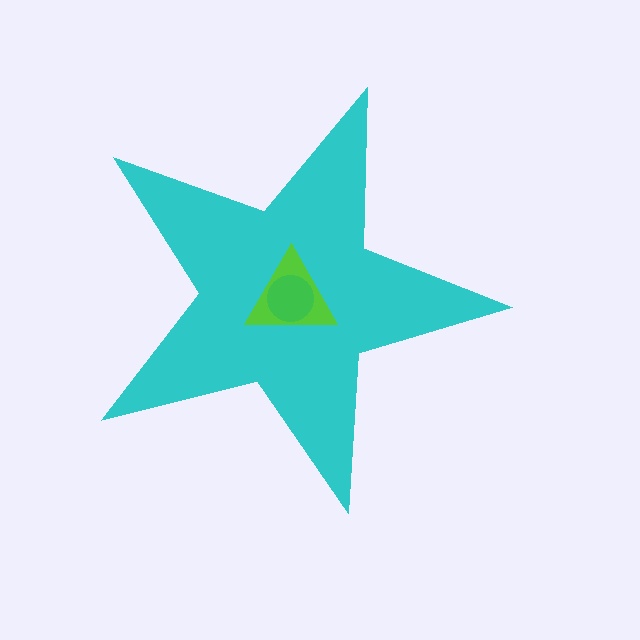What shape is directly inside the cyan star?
The lime triangle.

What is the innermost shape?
The green circle.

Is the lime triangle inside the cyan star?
Yes.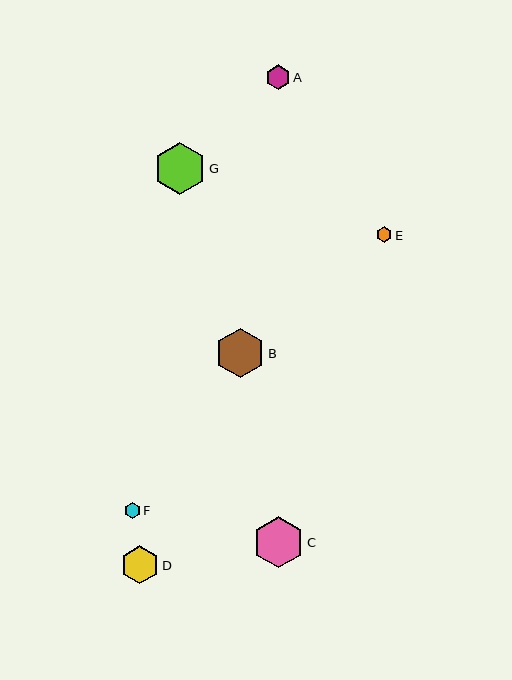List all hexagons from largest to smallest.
From largest to smallest: G, C, B, D, A, F, E.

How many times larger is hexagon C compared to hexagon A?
Hexagon C is approximately 2.1 times the size of hexagon A.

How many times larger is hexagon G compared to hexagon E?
Hexagon G is approximately 3.3 times the size of hexagon E.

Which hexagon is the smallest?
Hexagon E is the smallest with a size of approximately 16 pixels.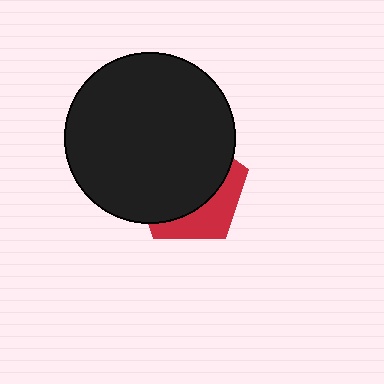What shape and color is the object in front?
The object in front is a black circle.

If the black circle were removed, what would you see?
You would see the complete red pentagon.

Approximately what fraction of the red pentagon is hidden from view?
Roughly 67% of the red pentagon is hidden behind the black circle.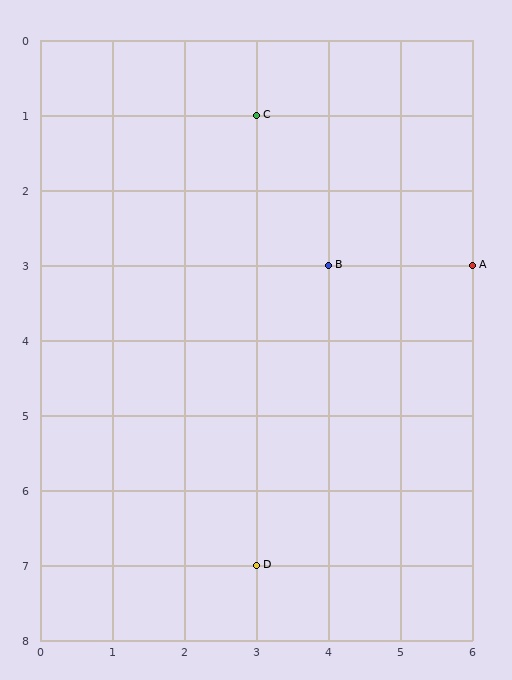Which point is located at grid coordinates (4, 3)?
Point B is at (4, 3).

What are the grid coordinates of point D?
Point D is at grid coordinates (3, 7).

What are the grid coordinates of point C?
Point C is at grid coordinates (3, 1).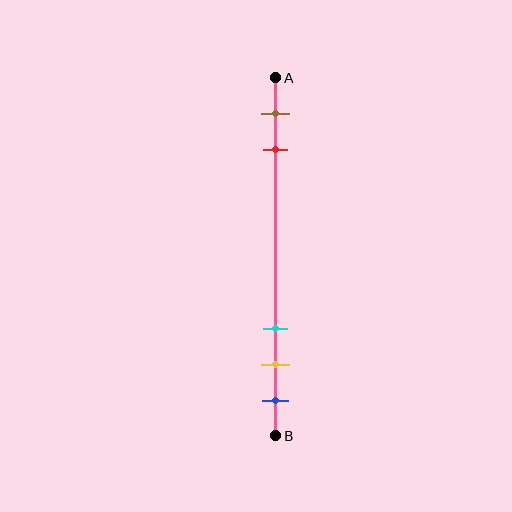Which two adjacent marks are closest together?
The yellow and blue marks are the closest adjacent pair.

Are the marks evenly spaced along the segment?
No, the marks are not evenly spaced.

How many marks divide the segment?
There are 5 marks dividing the segment.